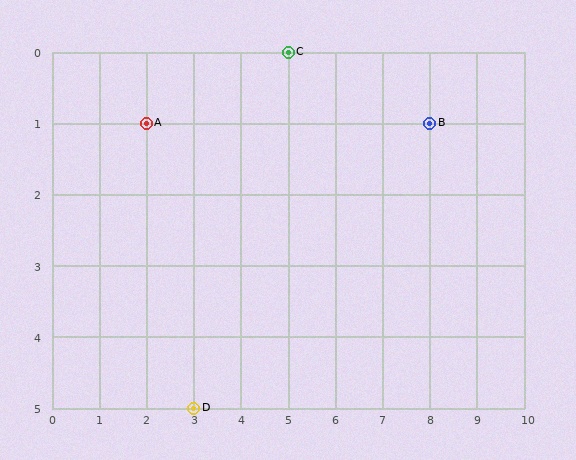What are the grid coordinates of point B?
Point B is at grid coordinates (8, 1).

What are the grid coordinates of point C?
Point C is at grid coordinates (5, 0).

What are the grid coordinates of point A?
Point A is at grid coordinates (2, 1).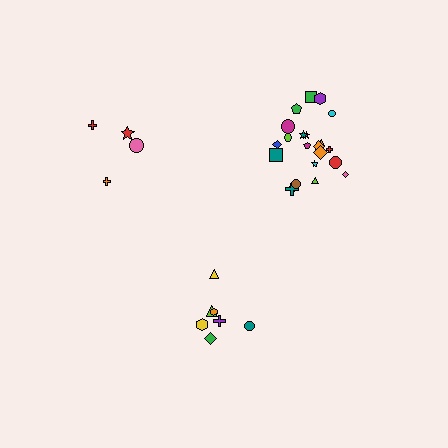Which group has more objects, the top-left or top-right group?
The top-right group.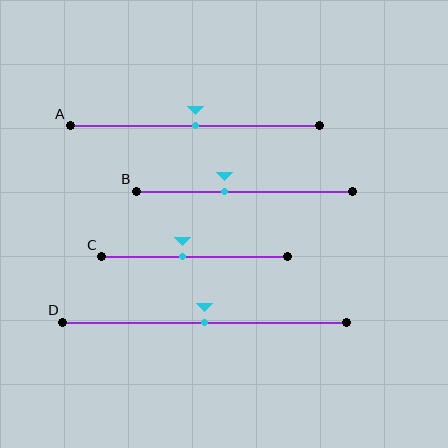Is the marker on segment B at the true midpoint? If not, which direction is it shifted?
No, the marker on segment B is shifted to the left by about 9% of the segment length.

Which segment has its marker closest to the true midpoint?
Segment A has its marker closest to the true midpoint.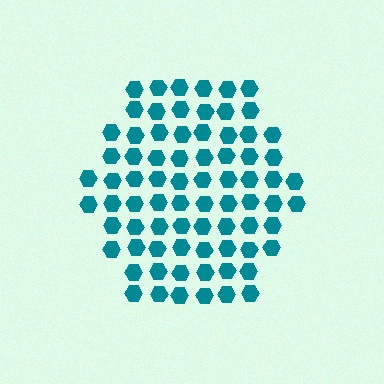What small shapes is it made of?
It is made of small hexagons.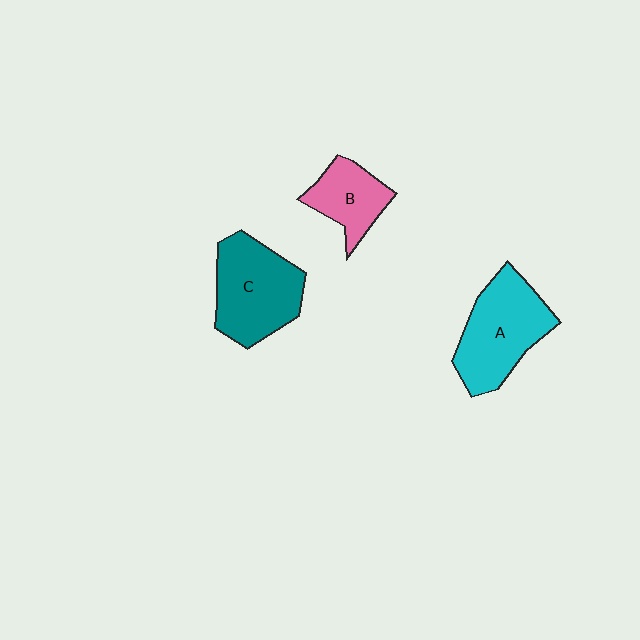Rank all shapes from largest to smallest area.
From largest to smallest: A (cyan), C (teal), B (pink).